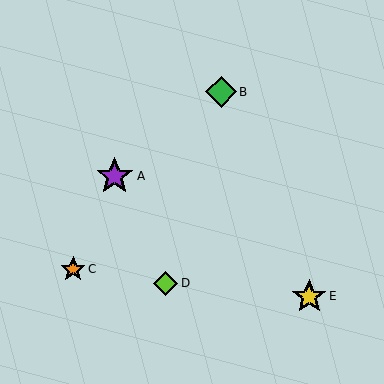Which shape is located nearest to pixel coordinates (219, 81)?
The green diamond (labeled B) at (221, 92) is nearest to that location.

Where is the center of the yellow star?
The center of the yellow star is at (309, 296).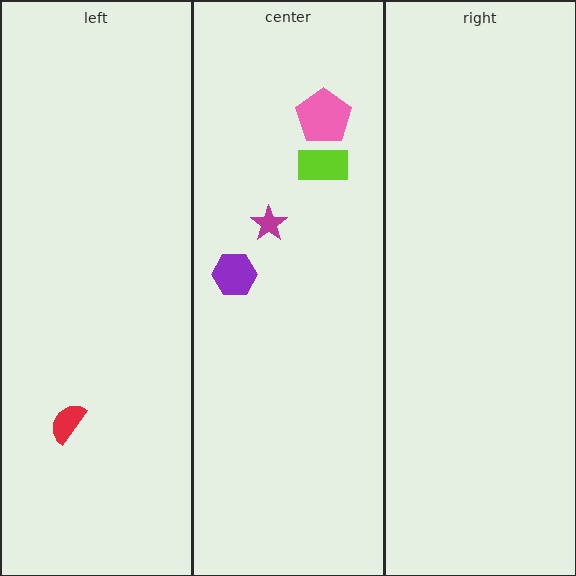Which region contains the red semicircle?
The left region.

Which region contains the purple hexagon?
The center region.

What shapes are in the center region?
The pink pentagon, the lime rectangle, the purple hexagon, the magenta star.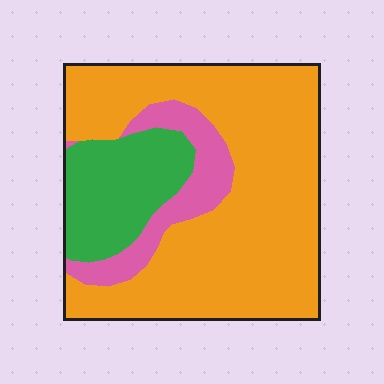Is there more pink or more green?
Green.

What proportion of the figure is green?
Green takes up between a sixth and a third of the figure.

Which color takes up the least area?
Pink, at roughly 15%.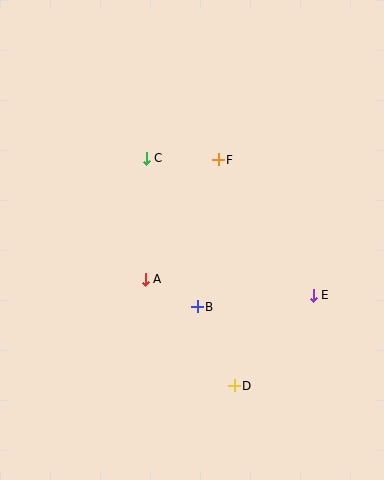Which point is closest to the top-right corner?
Point F is closest to the top-right corner.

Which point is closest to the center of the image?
Point A at (145, 279) is closest to the center.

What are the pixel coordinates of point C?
Point C is at (146, 158).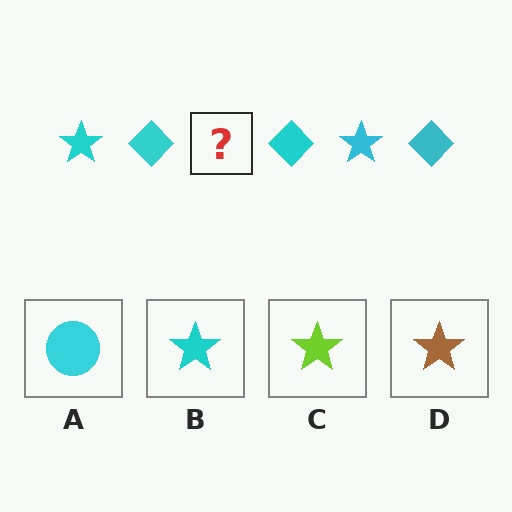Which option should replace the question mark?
Option B.